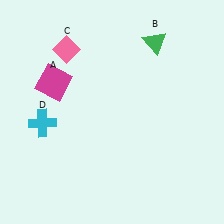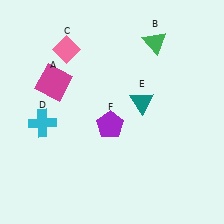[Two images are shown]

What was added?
A teal triangle (E), a purple pentagon (F) were added in Image 2.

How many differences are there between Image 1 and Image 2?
There are 2 differences between the two images.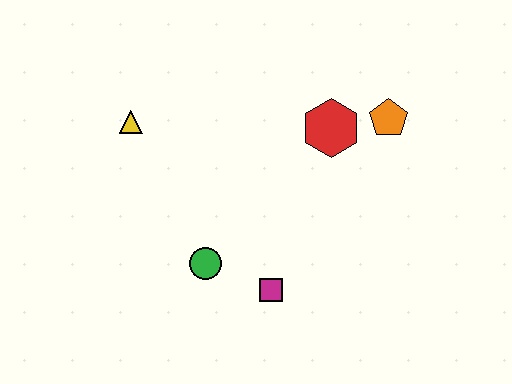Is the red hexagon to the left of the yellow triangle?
No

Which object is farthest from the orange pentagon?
The yellow triangle is farthest from the orange pentagon.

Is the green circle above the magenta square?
Yes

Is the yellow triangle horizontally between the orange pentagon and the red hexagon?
No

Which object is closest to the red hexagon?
The orange pentagon is closest to the red hexagon.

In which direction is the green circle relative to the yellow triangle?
The green circle is below the yellow triangle.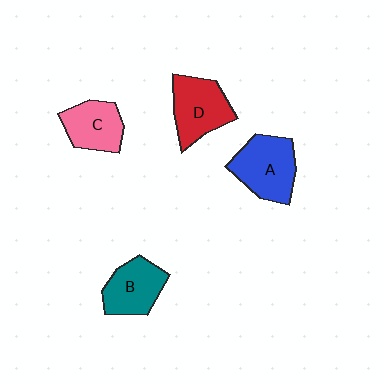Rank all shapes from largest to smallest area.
From largest to smallest: A (blue), D (red), B (teal), C (pink).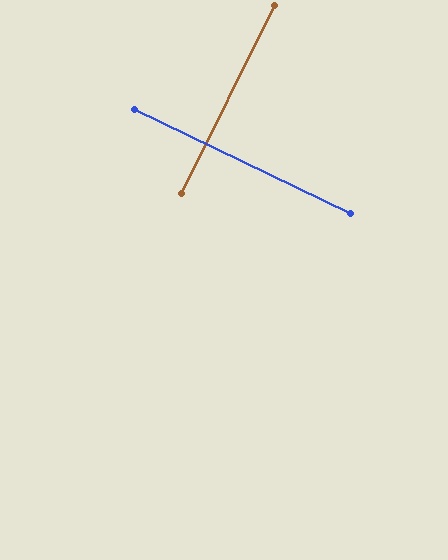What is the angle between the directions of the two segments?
Approximately 90 degrees.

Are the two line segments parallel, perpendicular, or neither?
Perpendicular — they meet at approximately 90°.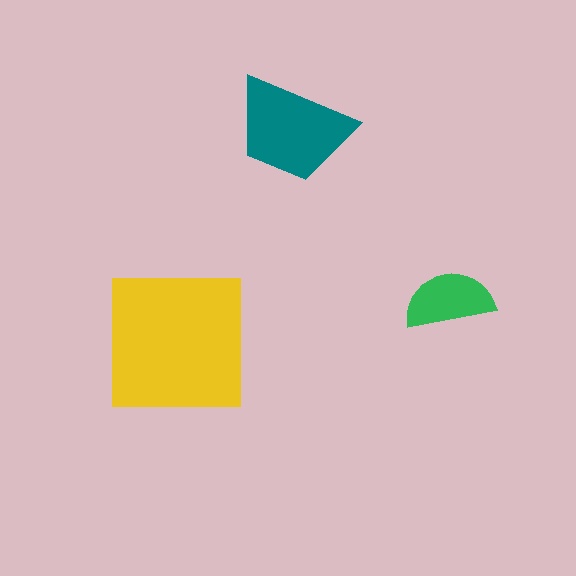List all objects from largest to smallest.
The yellow square, the teal trapezoid, the green semicircle.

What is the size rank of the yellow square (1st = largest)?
1st.